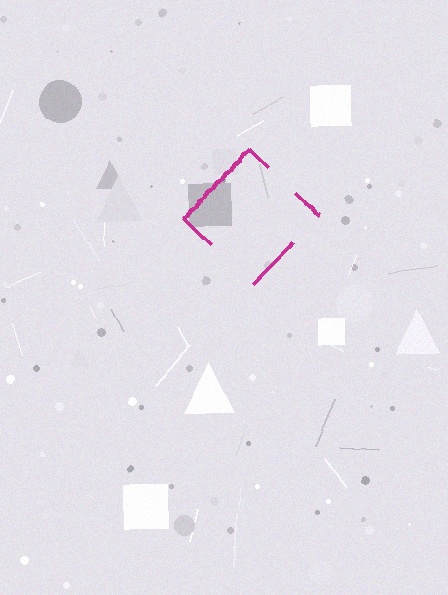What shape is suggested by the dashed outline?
The dashed outline suggests a diamond.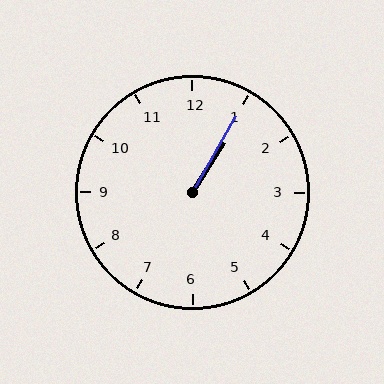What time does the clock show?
1:05.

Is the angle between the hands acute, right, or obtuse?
It is acute.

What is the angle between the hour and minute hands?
Approximately 2 degrees.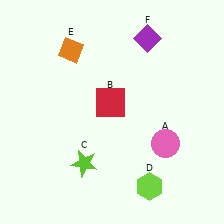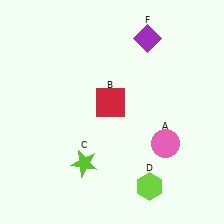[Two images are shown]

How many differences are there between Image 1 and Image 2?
There is 1 difference between the two images.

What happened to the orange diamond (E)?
The orange diamond (E) was removed in Image 2. It was in the top-left area of Image 1.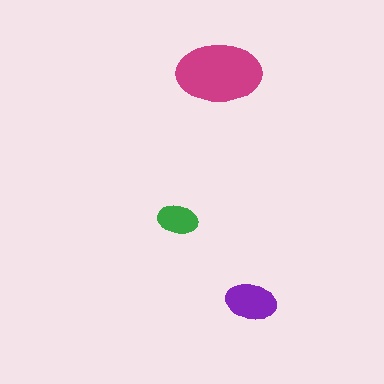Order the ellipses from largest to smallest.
the magenta one, the purple one, the green one.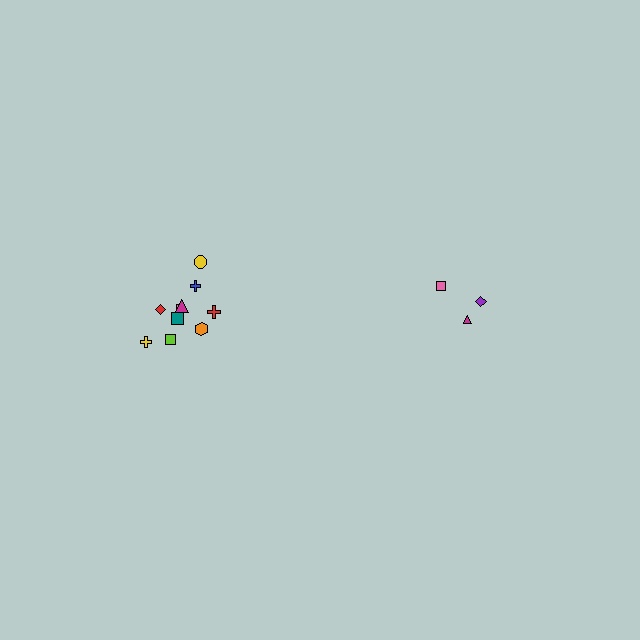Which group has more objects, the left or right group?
The left group.